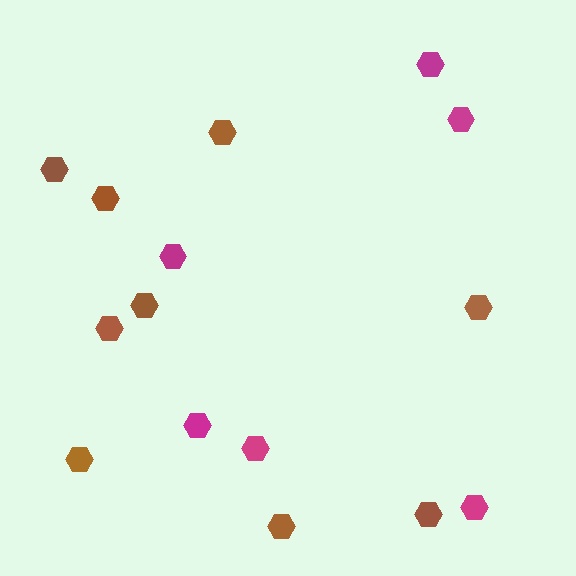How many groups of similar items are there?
There are 2 groups: one group of brown hexagons (9) and one group of magenta hexagons (6).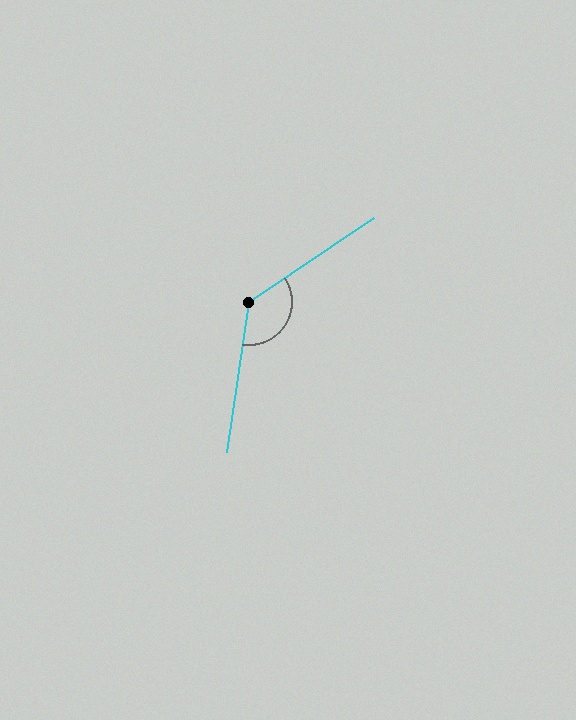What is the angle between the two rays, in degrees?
Approximately 132 degrees.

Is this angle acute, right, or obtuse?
It is obtuse.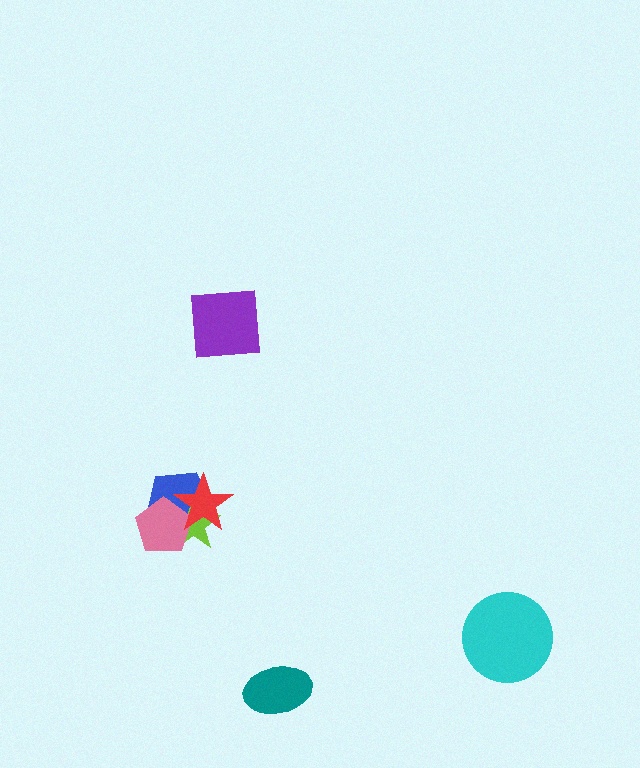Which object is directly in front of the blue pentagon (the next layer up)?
The lime star is directly in front of the blue pentagon.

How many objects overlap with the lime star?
3 objects overlap with the lime star.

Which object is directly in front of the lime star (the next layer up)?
The pink pentagon is directly in front of the lime star.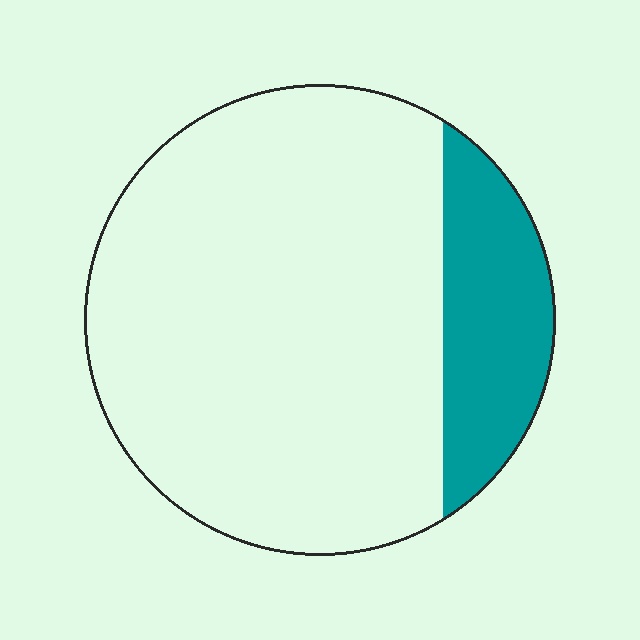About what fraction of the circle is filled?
About one fifth (1/5).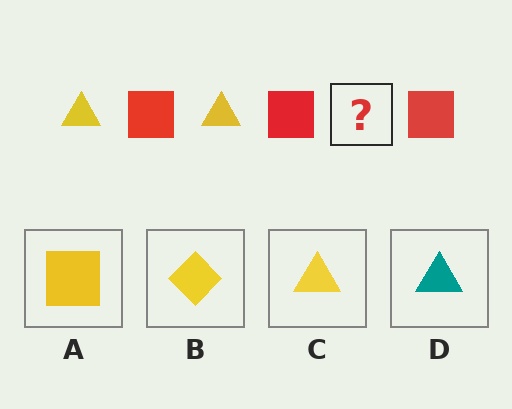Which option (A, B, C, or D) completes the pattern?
C.